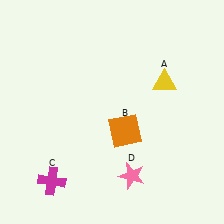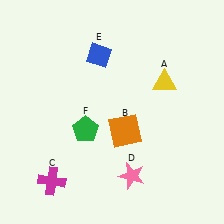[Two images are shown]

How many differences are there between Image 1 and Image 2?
There are 2 differences between the two images.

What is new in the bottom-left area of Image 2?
A green pentagon (F) was added in the bottom-left area of Image 2.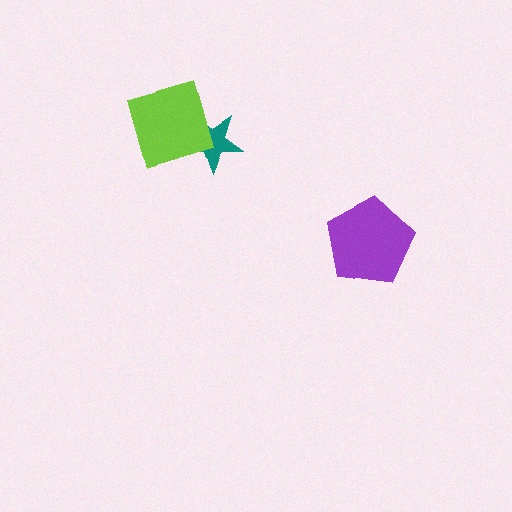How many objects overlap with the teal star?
1 object overlaps with the teal star.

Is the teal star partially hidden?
Yes, it is partially covered by another shape.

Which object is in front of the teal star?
The lime diamond is in front of the teal star.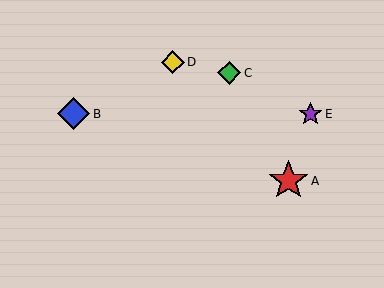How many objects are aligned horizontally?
2 objects (B, E) are aligned horizontally.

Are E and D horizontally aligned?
No, E is at y≈114 and D is at y≈62.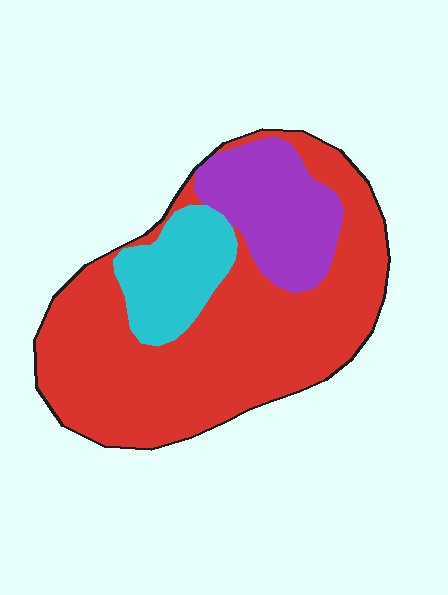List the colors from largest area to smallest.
From largest to smallest: red, purple, cyan.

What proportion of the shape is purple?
Purple takes up about one fifth (1/5) of the shape.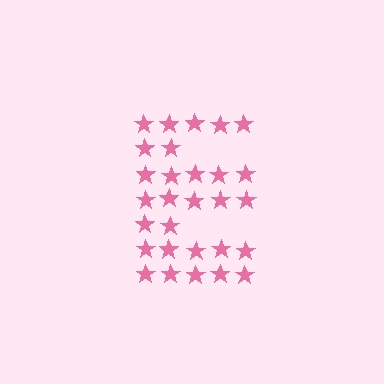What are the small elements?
The small elements are stars.